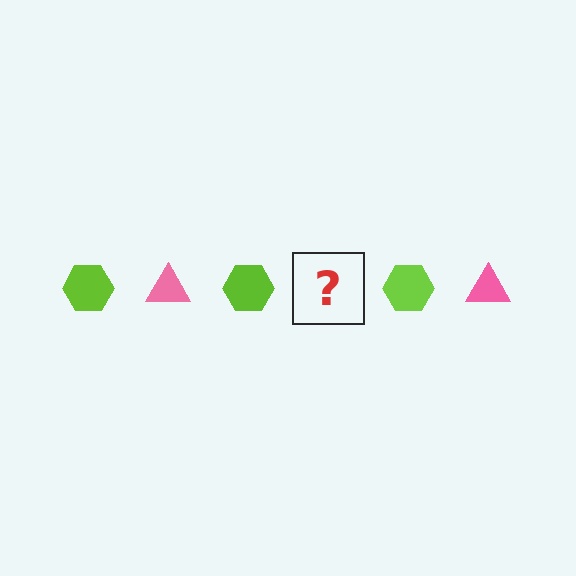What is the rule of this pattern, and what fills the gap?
The rule is that the pattern alternates between lime hexagon and pink triangle. The gap should be filled with a pink triangle.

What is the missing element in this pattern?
The missing element is a pink triangle.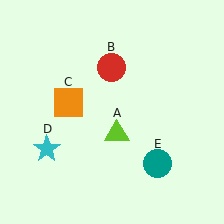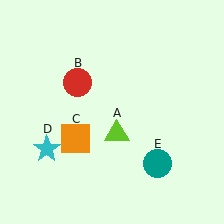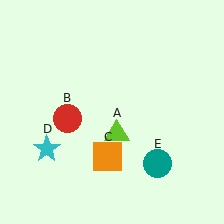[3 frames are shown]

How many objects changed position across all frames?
2 objects changed position: red circle (object B), orange square (object C).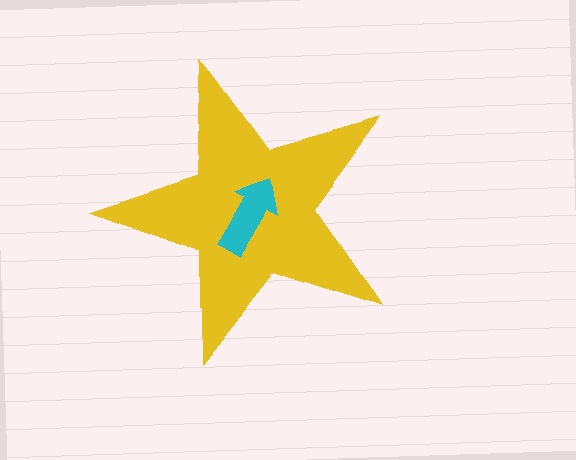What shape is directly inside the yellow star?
The cyan arrow.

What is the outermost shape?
The yellow star.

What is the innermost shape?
The cyan arrow.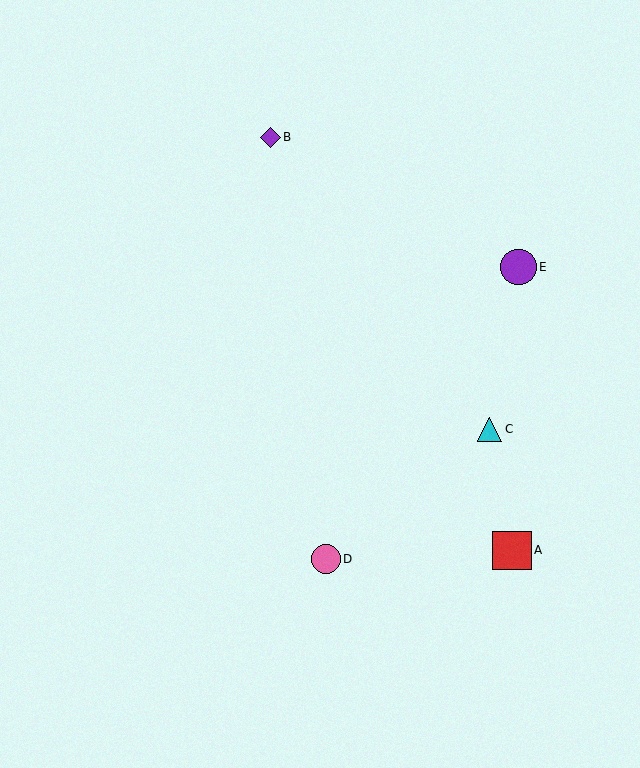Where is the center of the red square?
The center of the red square is at (512, 550).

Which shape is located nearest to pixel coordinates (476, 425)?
The cyan triangle (labeled C) at (490, 429) is nearest to that location.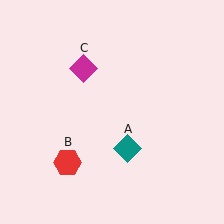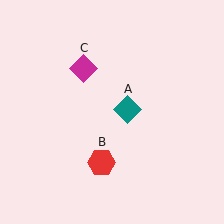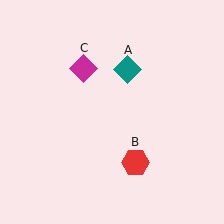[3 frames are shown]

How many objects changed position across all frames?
2 objects changed position: teal diamond (object A), red hexagon (object B).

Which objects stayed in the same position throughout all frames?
Magenta diamond (object C) remained stationary.